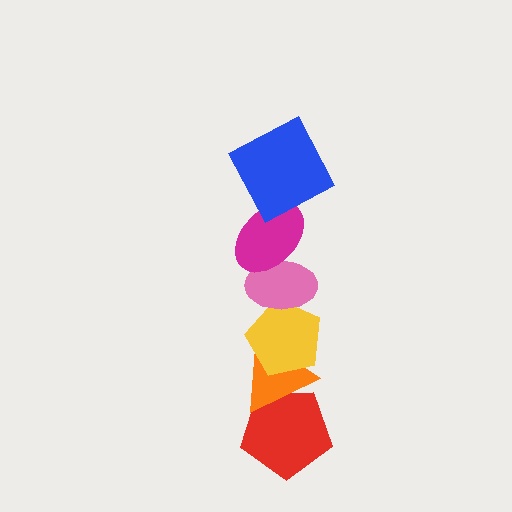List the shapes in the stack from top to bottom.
From top to bottom: the blue square, the magenta ellipse, the pink ellipse, the yellow pentagon, the orange triangle, the red pentagon.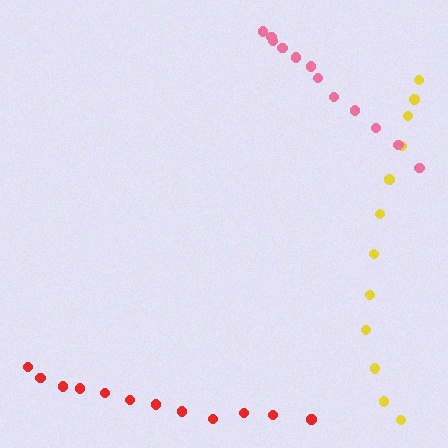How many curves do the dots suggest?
There are 3 distinct paths.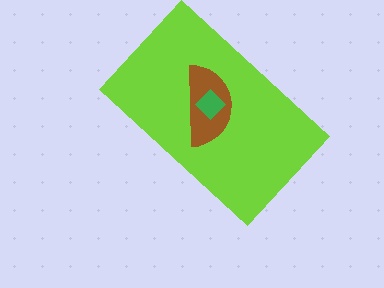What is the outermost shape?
The lime rectangle.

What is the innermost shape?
The green diamond.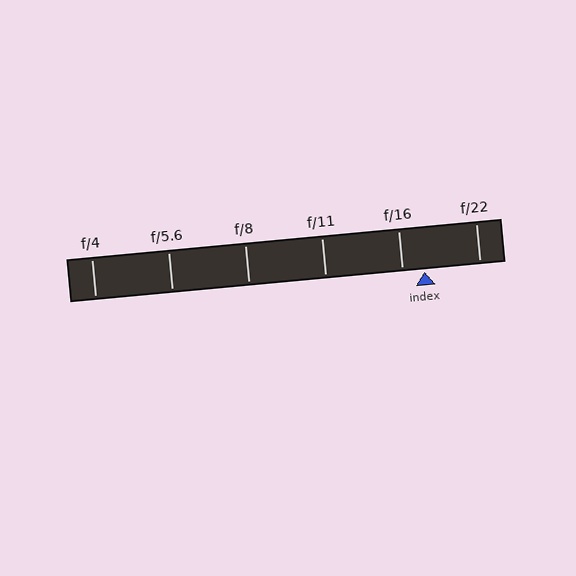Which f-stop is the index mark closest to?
The index mark is closest to f/16.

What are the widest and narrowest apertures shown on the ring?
The widest aperture shown is f/4 and the narrowest is f/22.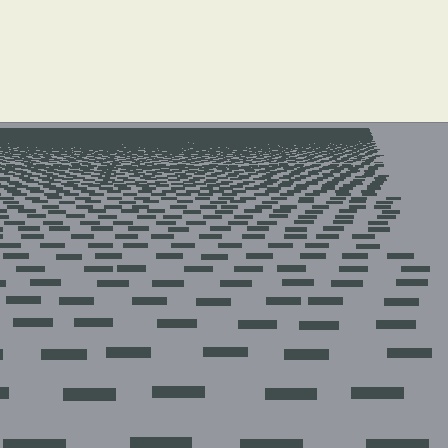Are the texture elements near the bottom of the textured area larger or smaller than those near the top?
Larger. Near the bottom, elements are closer to the viewer and appear at a bigger on-screen size.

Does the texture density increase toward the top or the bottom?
Density increases toward the top.